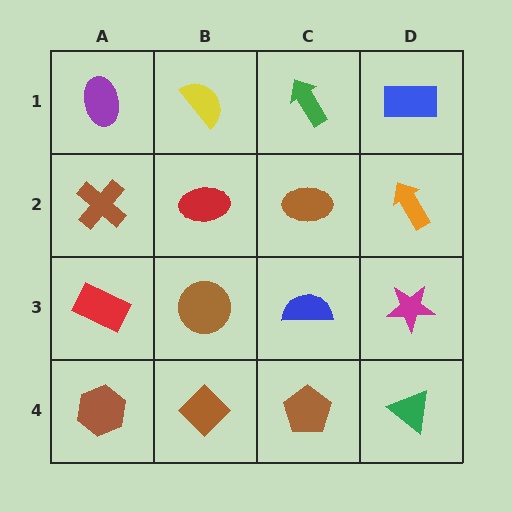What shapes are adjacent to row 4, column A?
A red rectangle (row 3, column A), a brown diamond (row 4, column B).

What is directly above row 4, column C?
A blue semicircle.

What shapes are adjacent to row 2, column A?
A purple ellipse (row 1, column A), a red rectangle (row 3, column A), a red ellipse (row 2, column B).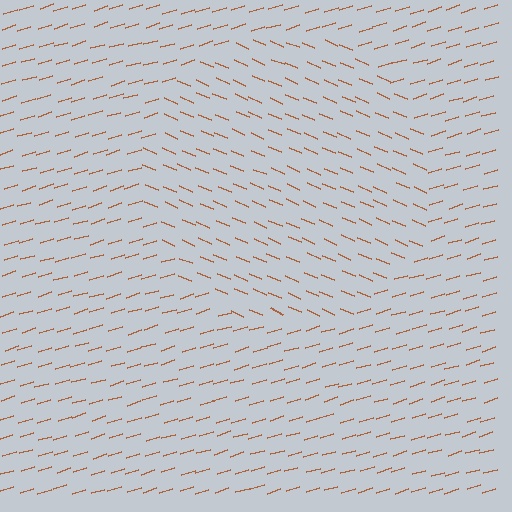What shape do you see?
I see a circle.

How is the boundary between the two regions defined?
The boundary is defined purely by a change in line orientation (approximately 40 degrees difference). All lines are the same color and thickness.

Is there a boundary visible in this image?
Yes, there is a texture boundary formed by a change in line orientation.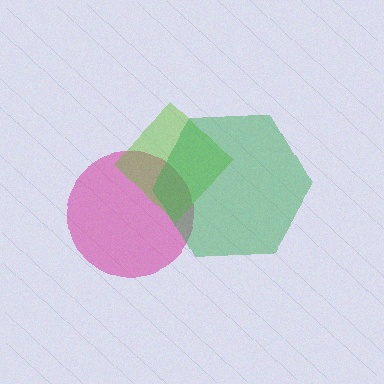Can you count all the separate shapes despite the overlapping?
Yes, there are 3 separate shapes.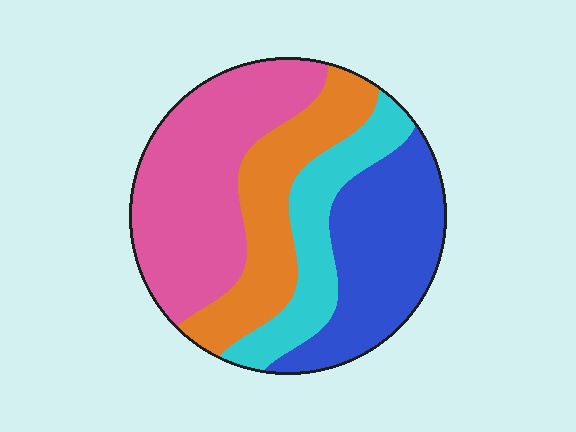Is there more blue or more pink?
Pink.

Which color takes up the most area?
Pink, at roughly 35%.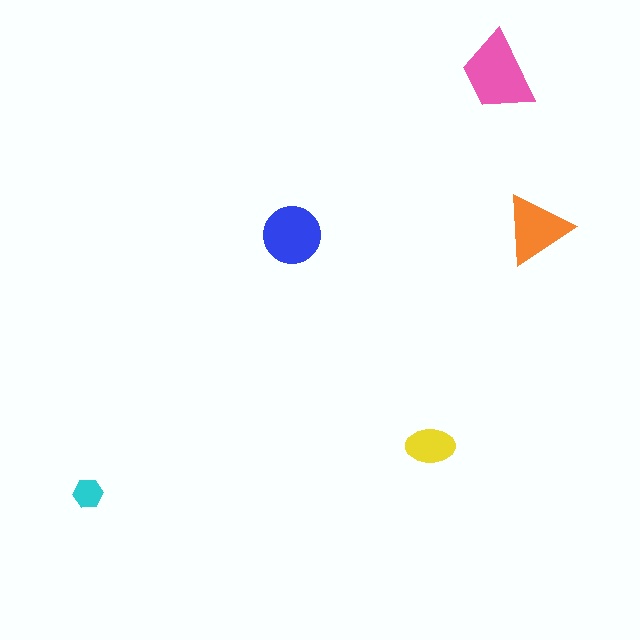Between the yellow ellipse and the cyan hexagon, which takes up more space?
The yellow ellipse.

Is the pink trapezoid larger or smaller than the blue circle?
Larger.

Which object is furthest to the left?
The cyan hexagon is leftmost.